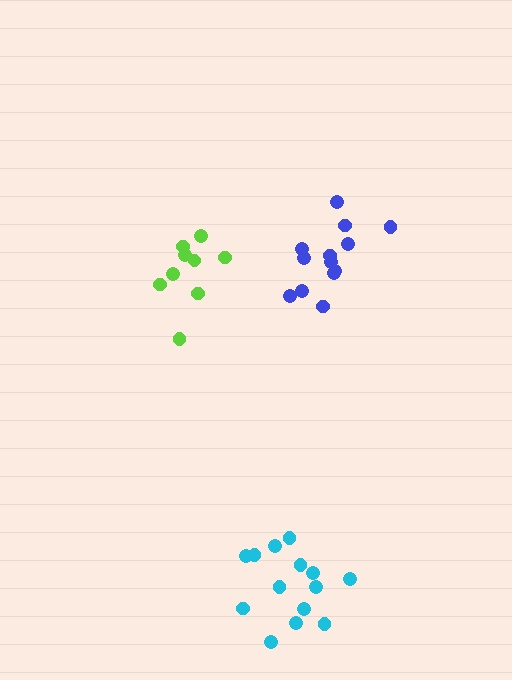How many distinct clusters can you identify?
There are 3 distinct clusters.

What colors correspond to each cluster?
The clusters are colored: lime, cyan, blue.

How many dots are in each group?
Group 1: 9 dots, Group 2: 14 dots, Group 3: 13 dots (36 total).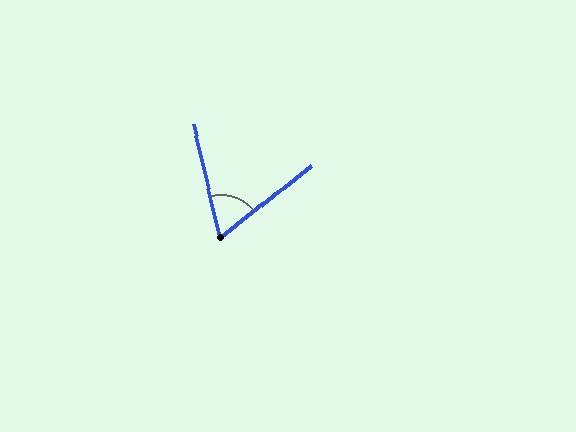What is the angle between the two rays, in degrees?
Approximately 65 degrees.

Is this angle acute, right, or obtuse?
It is acute.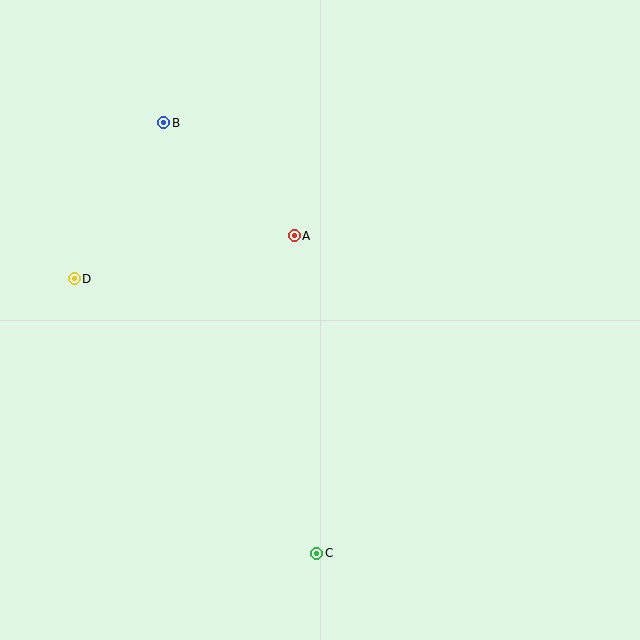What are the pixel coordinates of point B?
Point B is at (164, 123).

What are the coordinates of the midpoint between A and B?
The midpoint between A and B is at (229, 179).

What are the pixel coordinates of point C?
Point C is at (317, 553).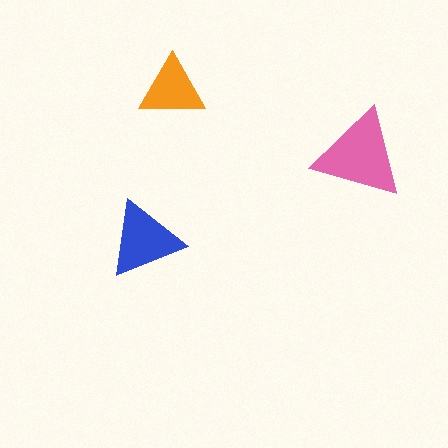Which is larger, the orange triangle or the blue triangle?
The blue one.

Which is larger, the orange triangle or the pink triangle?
The pink one.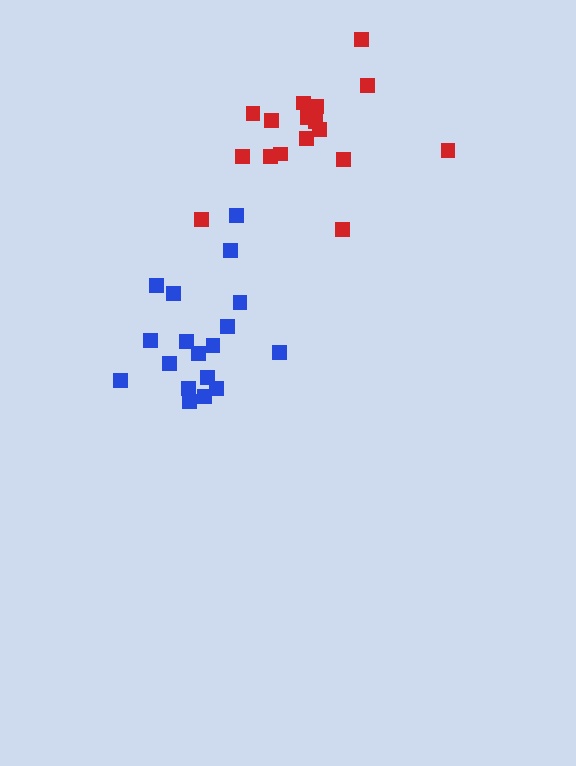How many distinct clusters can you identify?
There are 2 distinct clusters.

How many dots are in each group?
Group 1: 17 dots, Group 2: 18 dots (35 total).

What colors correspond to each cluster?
The clusters are colored: red, blue.